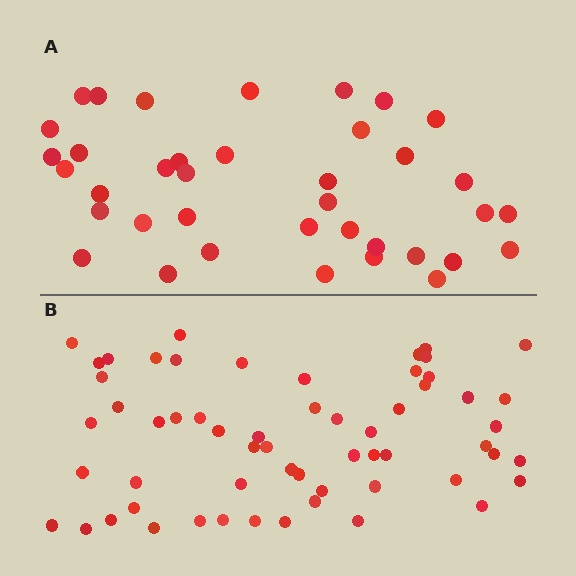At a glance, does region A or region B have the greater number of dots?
Region B (the bottom region) has more dots.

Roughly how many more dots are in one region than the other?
Region B has approximately 20 more dots than region A.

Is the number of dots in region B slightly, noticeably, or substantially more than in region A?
Region B has substantially more. The ratio is roughly 1.6 to 1.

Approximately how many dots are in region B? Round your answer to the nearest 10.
About 60 dots. (The exact count is 59, which rounds to 60.)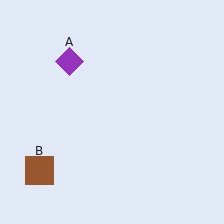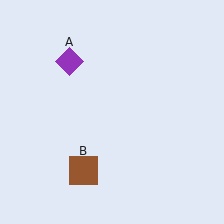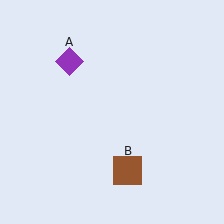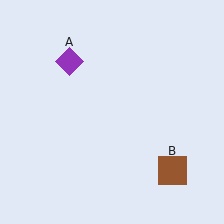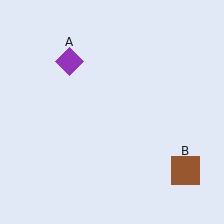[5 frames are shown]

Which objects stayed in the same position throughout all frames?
Purple diamond (object A) remained stationary.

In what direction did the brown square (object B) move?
The brown square (object B) moved right.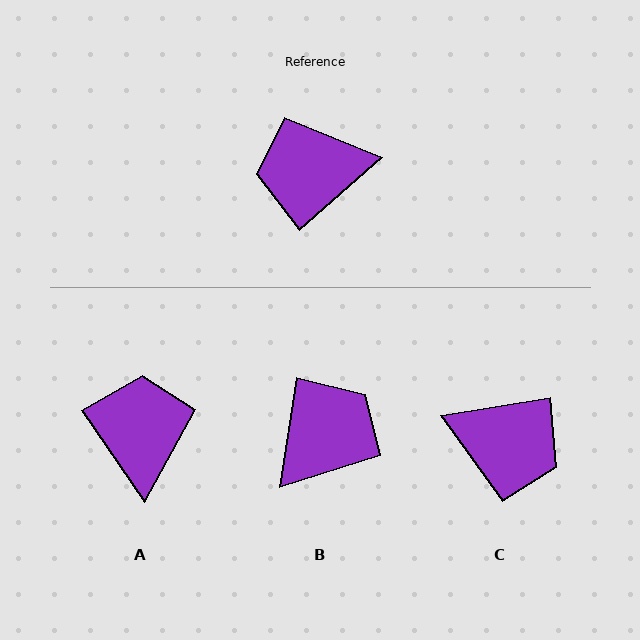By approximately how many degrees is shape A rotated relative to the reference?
Approximately 97 degrees clockwise.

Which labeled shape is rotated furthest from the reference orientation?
C, about 148 degrees away.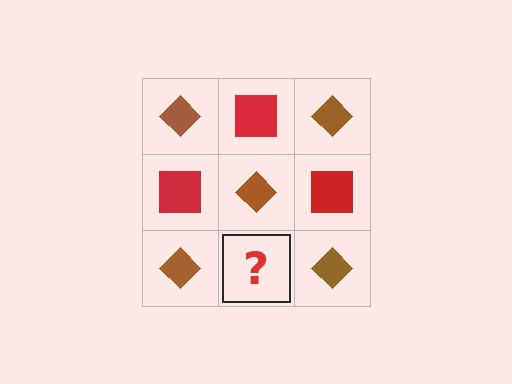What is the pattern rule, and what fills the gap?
The rule is that it alternates brown diamond and red square in a checkerboard pattern. The gap should be filled with a red square.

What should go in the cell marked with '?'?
The missing cell should contain a red square.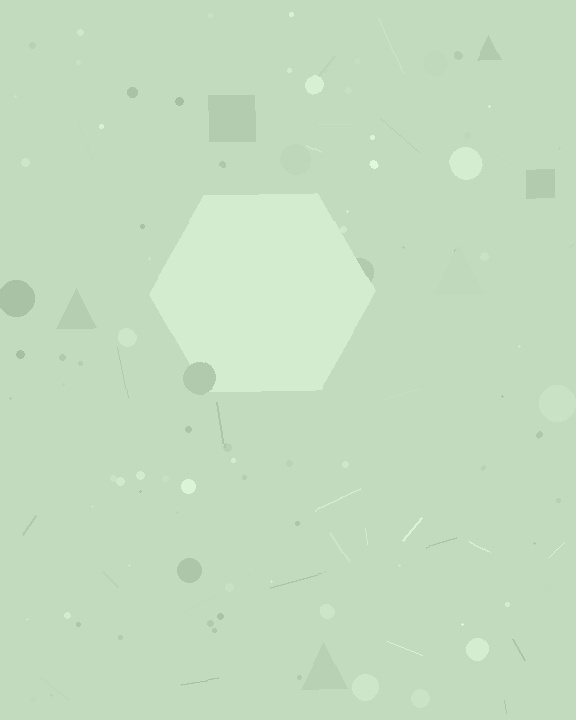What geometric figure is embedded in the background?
A hexagon is embedded in the background.